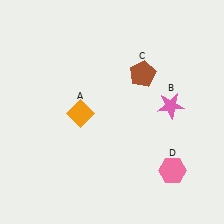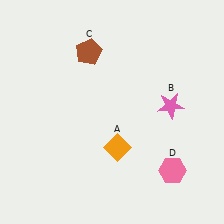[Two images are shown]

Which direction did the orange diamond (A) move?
The orange diamond (A) moved right.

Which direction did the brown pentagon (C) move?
The brown pentagon (C) moved left.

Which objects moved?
The objects that moved are: the orange diamond (A), the brown pentagon (C).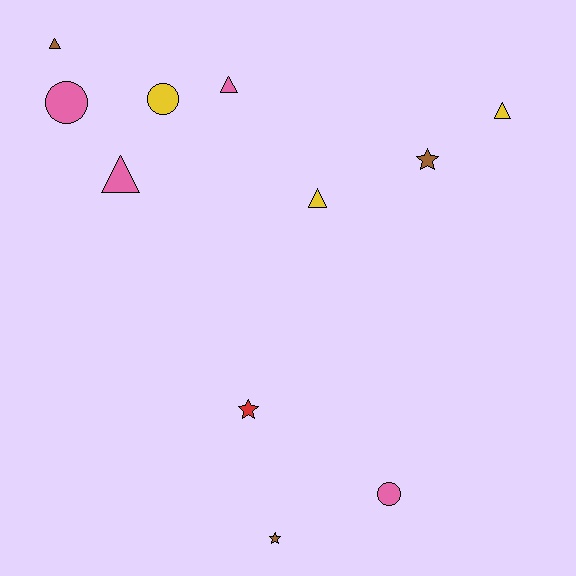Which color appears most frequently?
Pink, with 4 objects.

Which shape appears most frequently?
Triangle, with 5 objects.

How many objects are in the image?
There are 11 objects.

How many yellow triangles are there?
There are 2 yellow triangles.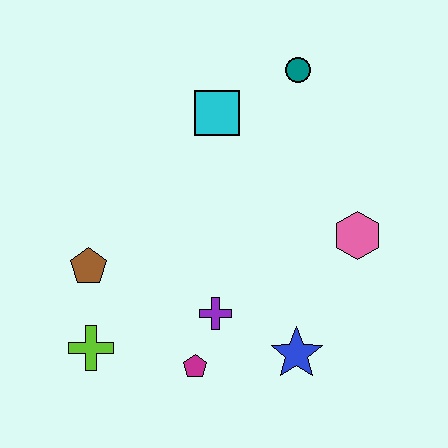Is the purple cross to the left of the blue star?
Yes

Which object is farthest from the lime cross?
The teal circle is farthest from the lime cross.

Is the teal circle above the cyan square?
Yes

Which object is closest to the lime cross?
The brown pentagon is closest to the lime cross.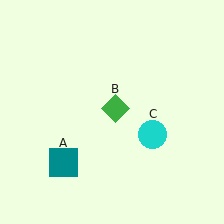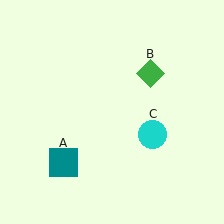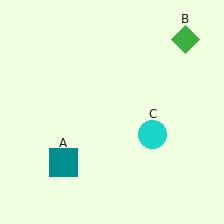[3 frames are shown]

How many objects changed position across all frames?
1 object changed position: green diamond (object B).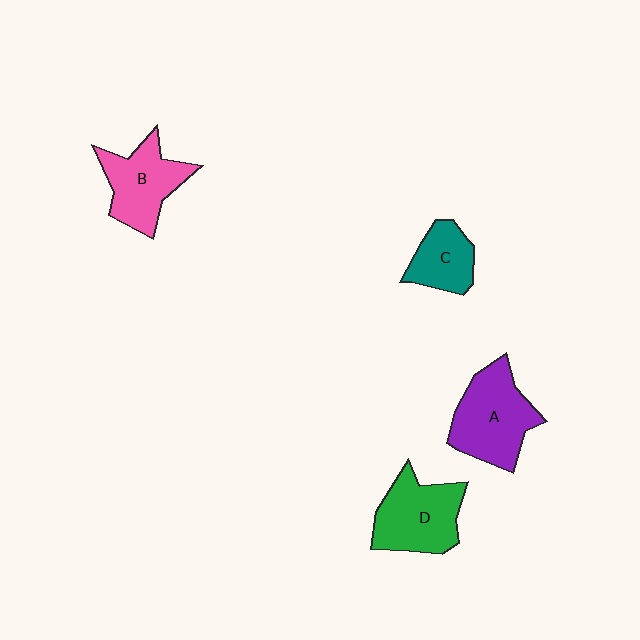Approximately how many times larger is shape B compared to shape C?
Approximately 1.5 times.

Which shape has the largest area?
Shape A (purple).